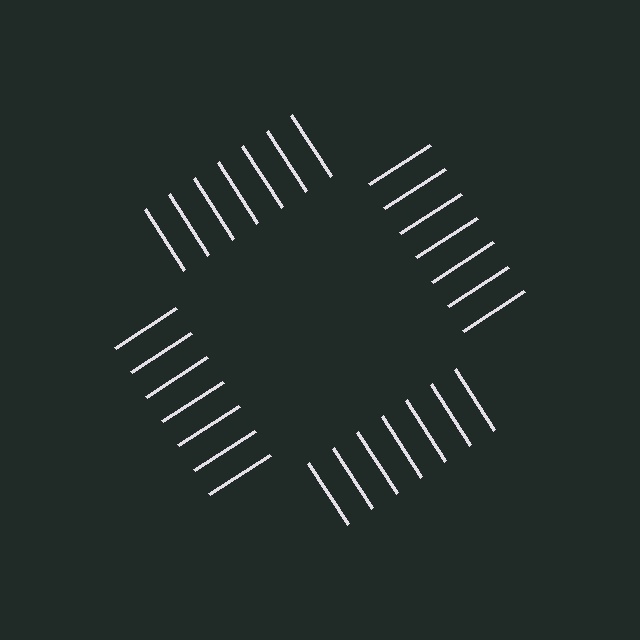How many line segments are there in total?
28 — 7 along each of the 4 edges.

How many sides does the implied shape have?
4 sides — the line-ends trace a square.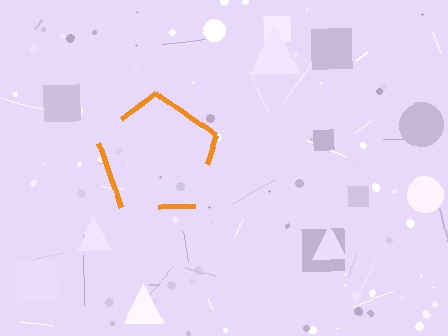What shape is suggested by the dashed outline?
The dashed outline suggests a pentagon.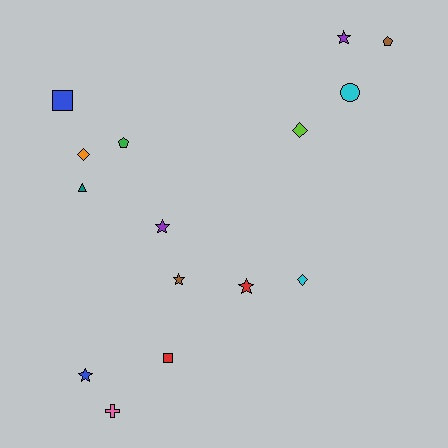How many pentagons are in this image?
There are 2 pentagons.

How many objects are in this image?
There are 15 objects.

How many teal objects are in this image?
There is 1 teal object.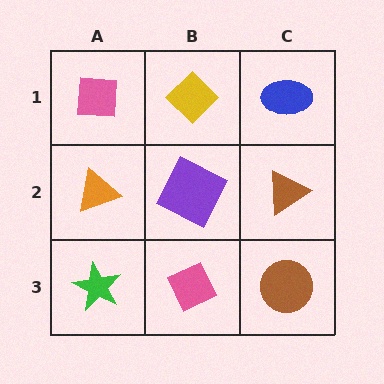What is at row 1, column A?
A pink square.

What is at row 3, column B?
A pink diamond.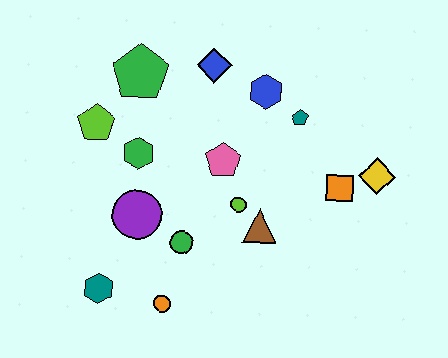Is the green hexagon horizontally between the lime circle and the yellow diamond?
No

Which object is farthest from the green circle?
The yellow diamond is farthest from the green circle.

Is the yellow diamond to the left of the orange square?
No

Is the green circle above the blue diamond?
No